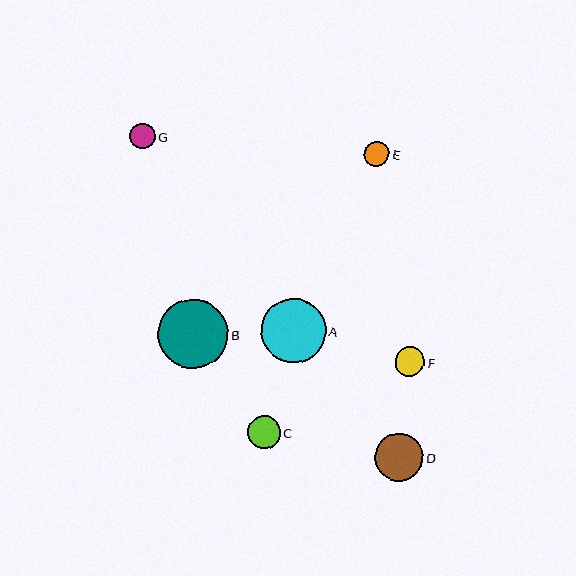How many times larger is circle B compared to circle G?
Circle B is approximately 2.7 times the size of circle G.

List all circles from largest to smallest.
From largest to smallest: B, A, D, C, F, G, E.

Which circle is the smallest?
Circle E is the smallest with a size of approximately 25 pixels.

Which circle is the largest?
Circle B is the largest with a size of approximately 70 pixels.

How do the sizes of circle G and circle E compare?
Circle G and circle E are approximately the same size.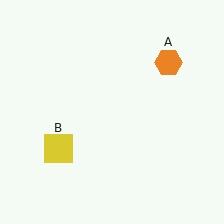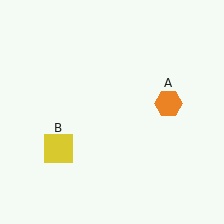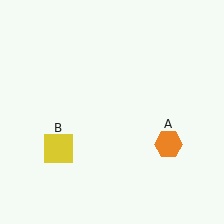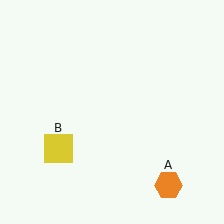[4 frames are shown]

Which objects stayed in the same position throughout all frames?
Yellow square (object B) remained stationary.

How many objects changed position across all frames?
1 object changed position: orange hexagon (object A).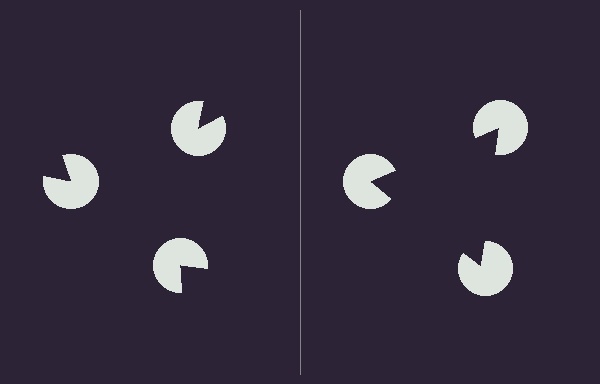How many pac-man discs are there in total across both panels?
6 — 3 on each side.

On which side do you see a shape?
An illusory triangle appears on the right side. On the left side the wedge cuts are rotated, so no coherent shape forms.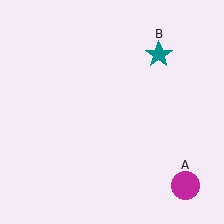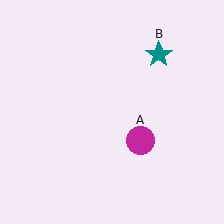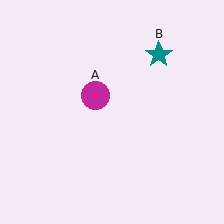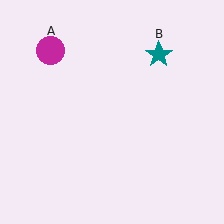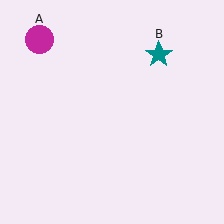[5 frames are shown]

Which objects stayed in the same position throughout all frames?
Teal star (object B) remained stationary.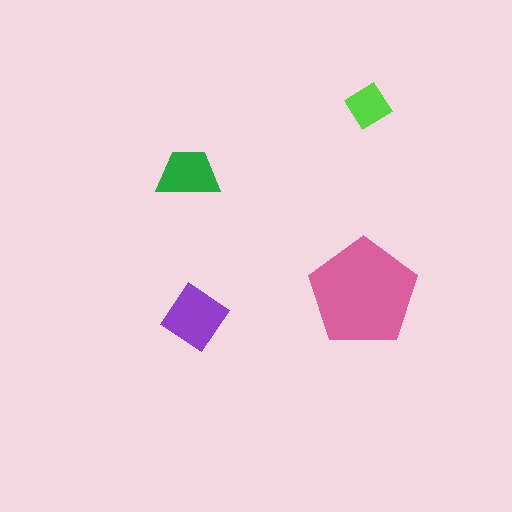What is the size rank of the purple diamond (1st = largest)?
2nd.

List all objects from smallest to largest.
The lime diamond, the green trapezoid, the purple diamond, the pink pentagon.